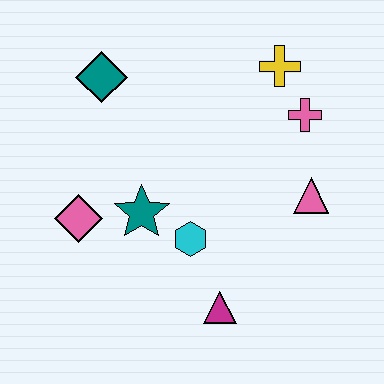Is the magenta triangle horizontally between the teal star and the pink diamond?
No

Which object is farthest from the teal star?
The yellow cross is farthest from the teal star.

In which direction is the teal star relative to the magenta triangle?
The teal star is above the magenta triangle.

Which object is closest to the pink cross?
The yellow cross is closest to the pink cross.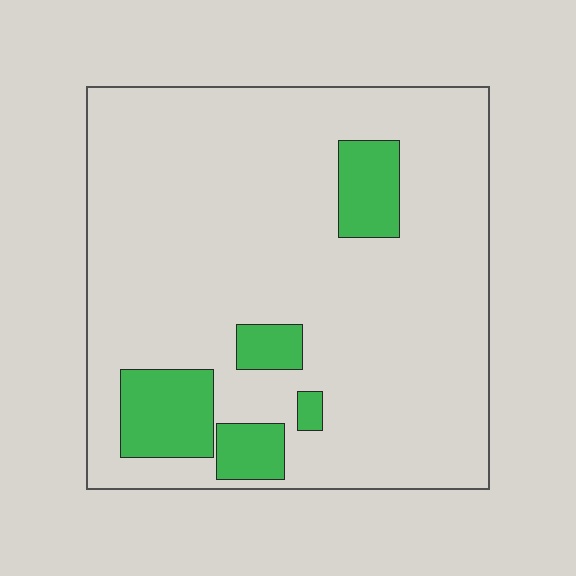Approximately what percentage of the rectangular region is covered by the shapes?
Approximately 15%.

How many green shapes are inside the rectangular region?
5.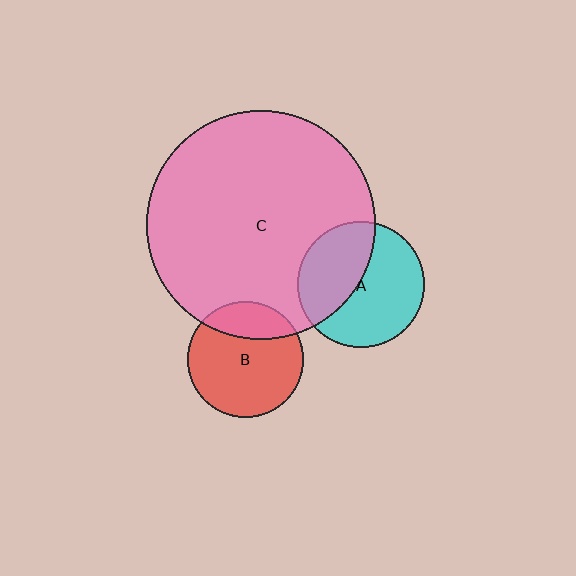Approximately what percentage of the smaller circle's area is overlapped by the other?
Approximately 25%.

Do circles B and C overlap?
Yes.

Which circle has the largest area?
Circle C (pink).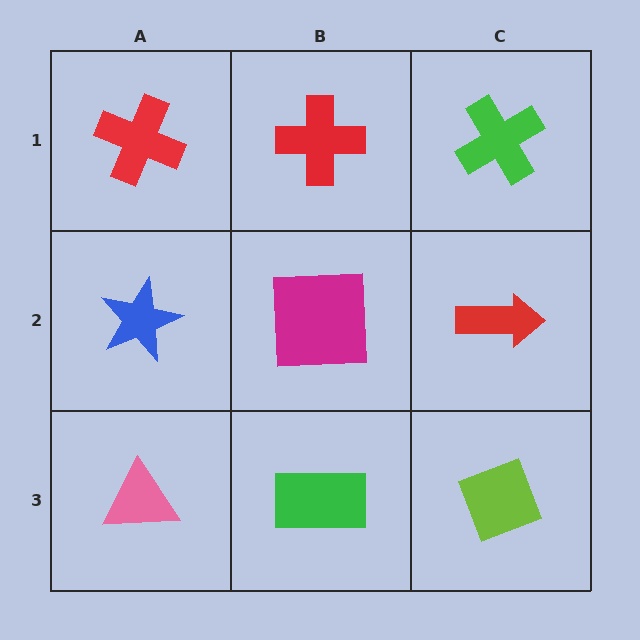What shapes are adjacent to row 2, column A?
A red cross (row 1, column A), a pink triangle (row 3, column A), a magenta square (row 2, column B).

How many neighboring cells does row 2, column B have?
4.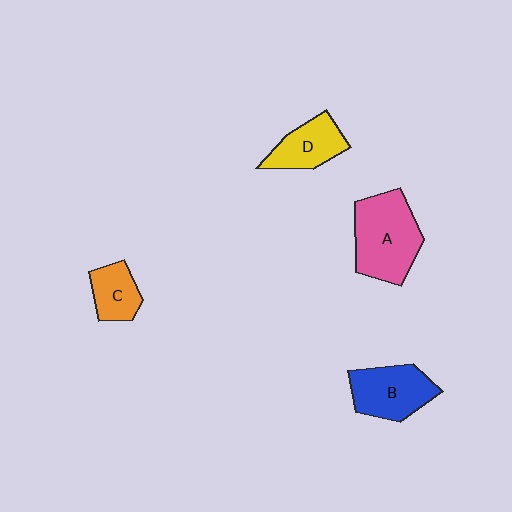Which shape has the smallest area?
Shape C (orange).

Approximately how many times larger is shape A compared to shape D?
Approximately 1.6 times.